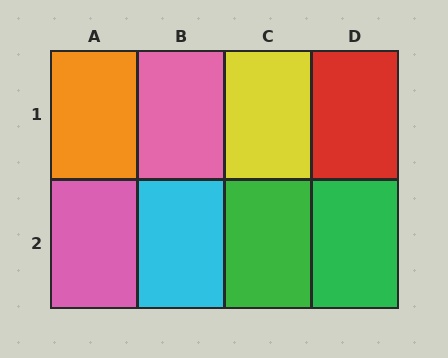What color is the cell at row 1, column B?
Pink.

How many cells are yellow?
1 cell is yellow.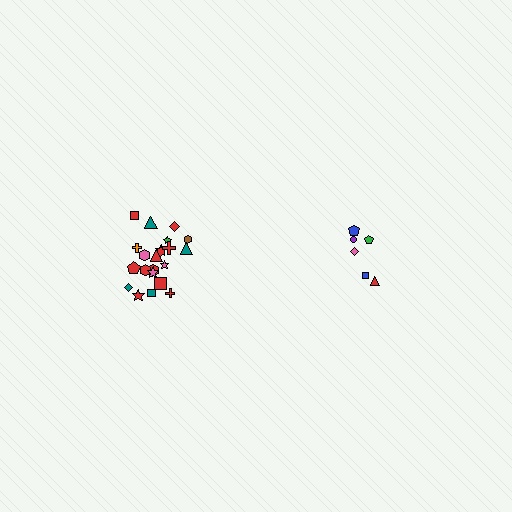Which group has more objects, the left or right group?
The left group.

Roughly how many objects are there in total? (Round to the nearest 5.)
Roughly 30 objects in total.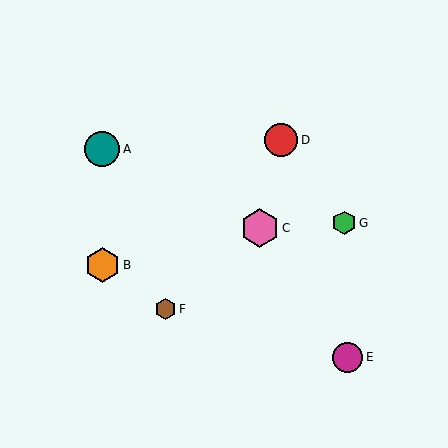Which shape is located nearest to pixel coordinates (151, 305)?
The brown hexagon (labeled F) at (165, 309) is nearest to that location.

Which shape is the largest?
The pink hexagon (labeled C) is the largest.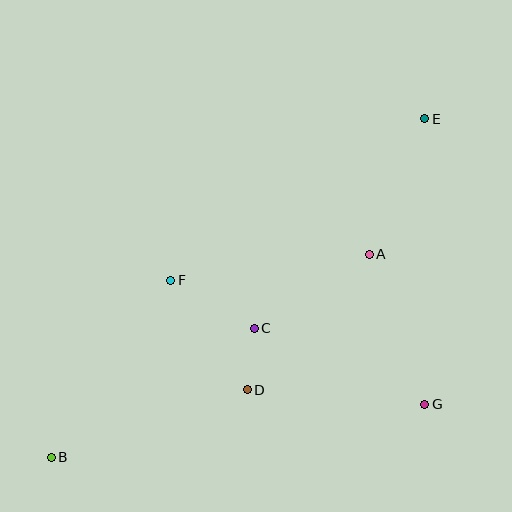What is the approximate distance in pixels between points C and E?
The distance between C and E is approximately 270 pixels.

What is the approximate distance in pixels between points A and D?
The distance between A and D is approximately 182 pixels.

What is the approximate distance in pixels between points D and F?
The distance between D and F is approximately 133 pixels.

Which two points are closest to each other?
Points C and D are closest to each other.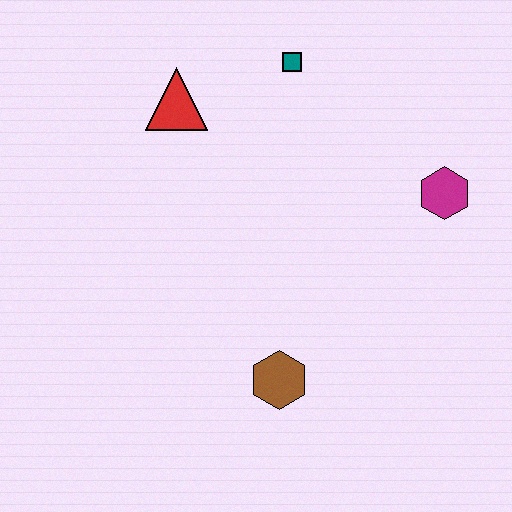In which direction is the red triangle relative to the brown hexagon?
The red triangle is above the brown hexagon.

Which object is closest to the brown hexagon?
The magenta hexagon is closest to the brown hexagon.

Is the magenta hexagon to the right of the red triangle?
Yes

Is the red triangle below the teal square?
Yes